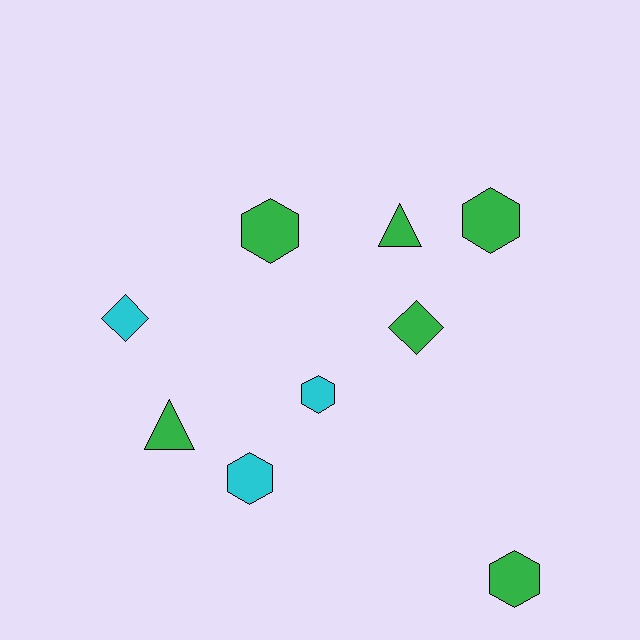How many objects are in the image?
There are 9 objects.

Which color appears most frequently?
Green, with 6 objects.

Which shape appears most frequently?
Hexagon, with 5 objects.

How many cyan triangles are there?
There are no cyan triangles.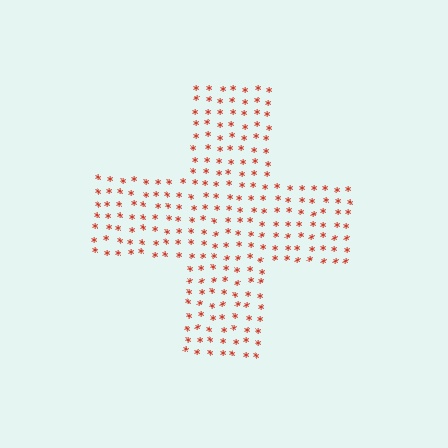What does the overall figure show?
The overall figure shows a cross.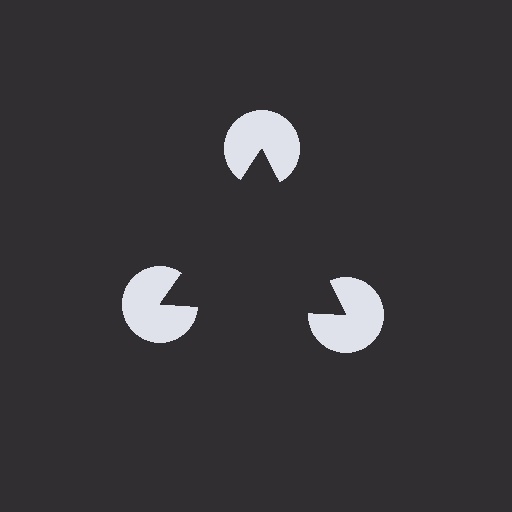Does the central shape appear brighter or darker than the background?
It typically appears slightly darker than the background, even though no actual brightness change is drawn.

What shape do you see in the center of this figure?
An illusory triangle — its edges are inferred from the aligned wedge cuts in the pac-man discs, not physically drawn.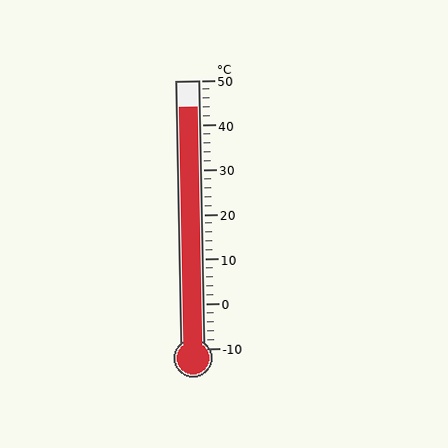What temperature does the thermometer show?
The thermometer shows approximately 44°C.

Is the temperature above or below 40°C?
The temperature is above 40°C.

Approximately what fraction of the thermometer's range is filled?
The thermometer is filled to approximately 90% of its range.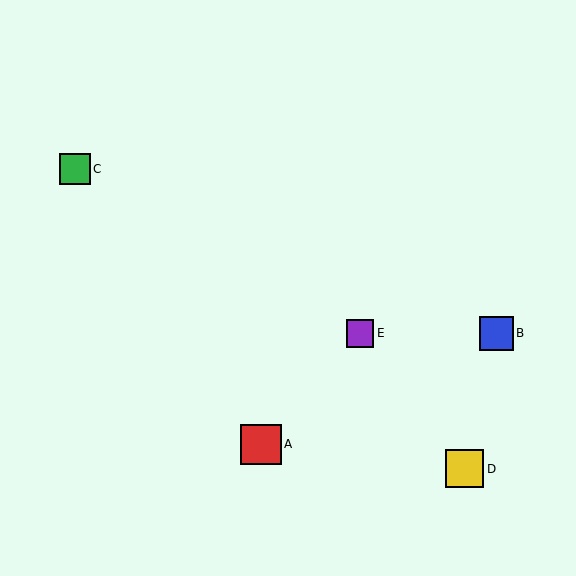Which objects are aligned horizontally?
Objects B, E are aligned horizontally.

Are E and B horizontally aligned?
Yes, both are at y≈333.